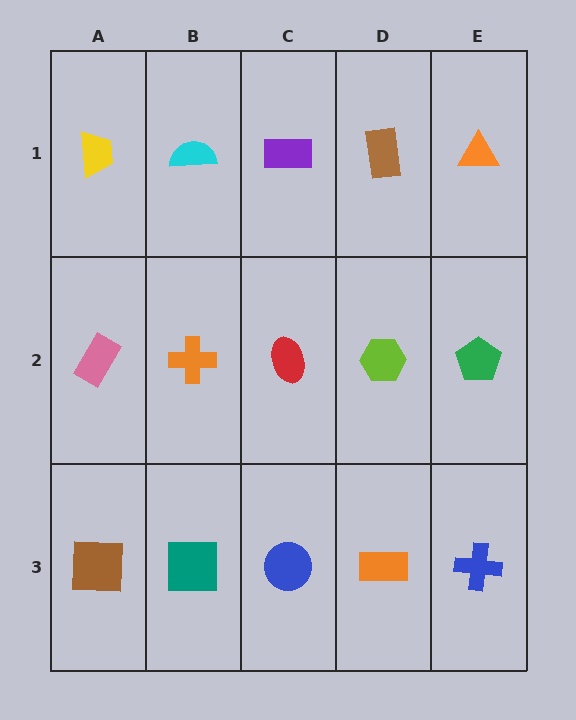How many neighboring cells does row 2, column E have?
3.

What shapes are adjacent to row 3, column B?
An orange cross (row 2, column B), a brown square (row 3, column A), a blue circle (row 3, column C).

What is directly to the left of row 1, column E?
A brown rectangle.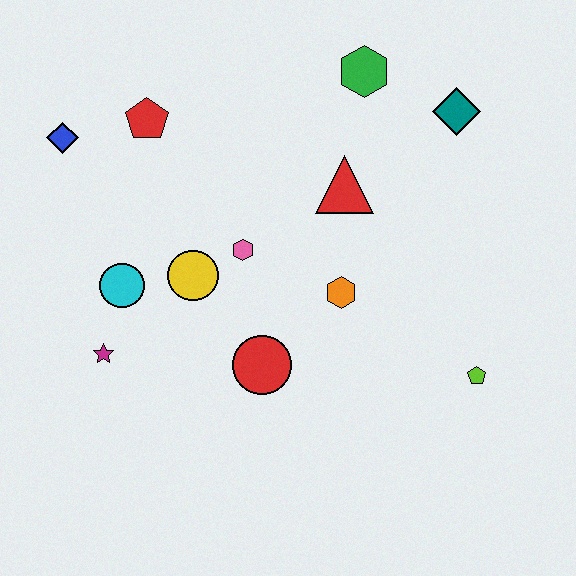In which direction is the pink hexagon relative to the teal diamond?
The pink hexagon is to the left of the teal diamond.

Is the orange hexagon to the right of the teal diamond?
No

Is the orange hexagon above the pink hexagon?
No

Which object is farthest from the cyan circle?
The teal diamond is farthest from the cyan circle.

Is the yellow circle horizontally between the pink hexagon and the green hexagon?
No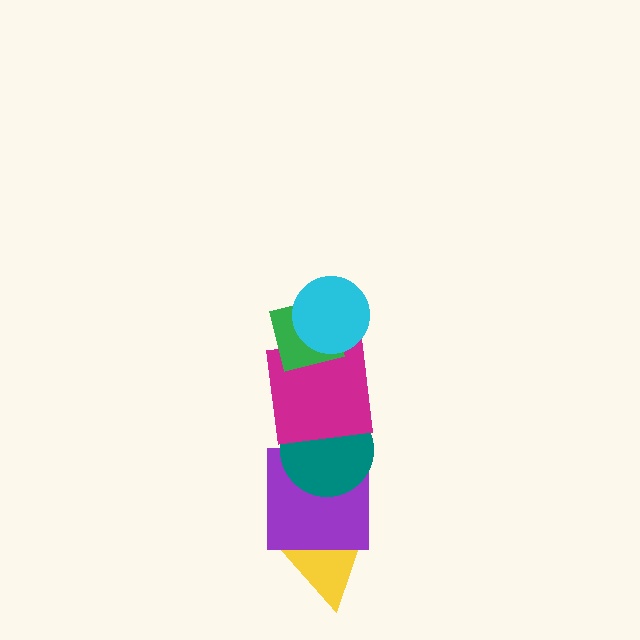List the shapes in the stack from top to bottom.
From top to bottom: the cyan circle, the green square, the magenta square, the teal circle, the purple square, the yellow triangle.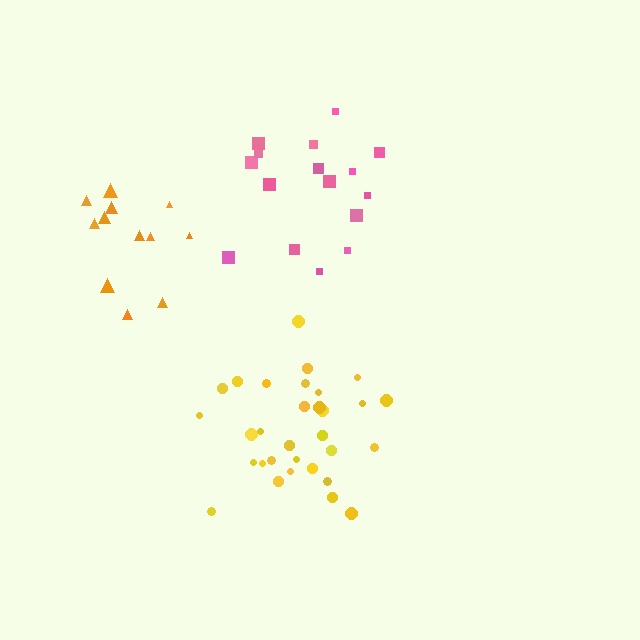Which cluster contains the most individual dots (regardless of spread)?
Yellow (31).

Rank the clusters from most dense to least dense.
yellow, orange, pink.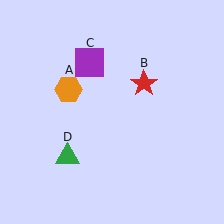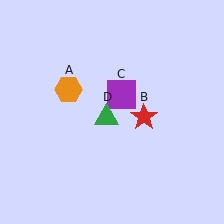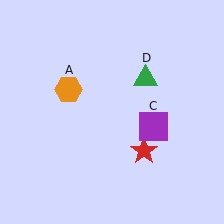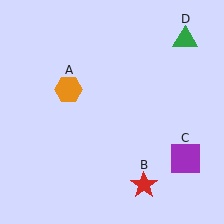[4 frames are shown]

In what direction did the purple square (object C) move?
The purple square (object C) moved down and to the right.